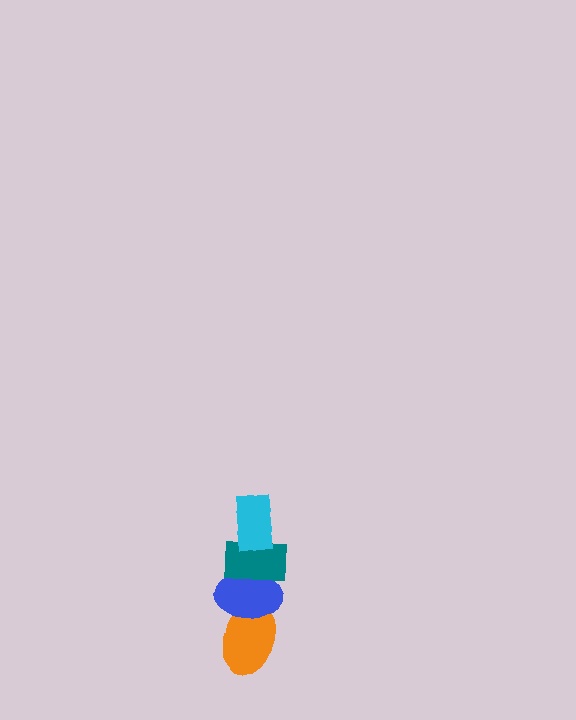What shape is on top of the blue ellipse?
The teal rectangle is on top of the blue ellipse.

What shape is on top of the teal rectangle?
The cyan rectangle is on top of the teal rectangle.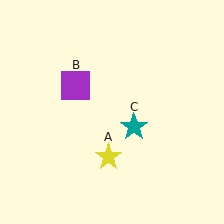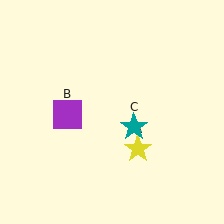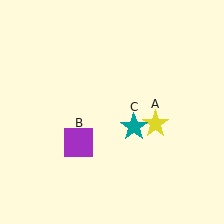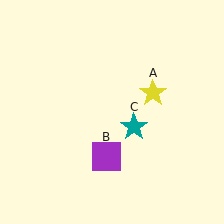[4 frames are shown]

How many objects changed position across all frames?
2 objects changed position: yellow star (object A), purple square (object B).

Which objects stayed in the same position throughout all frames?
Teal star (object C) remained stationary.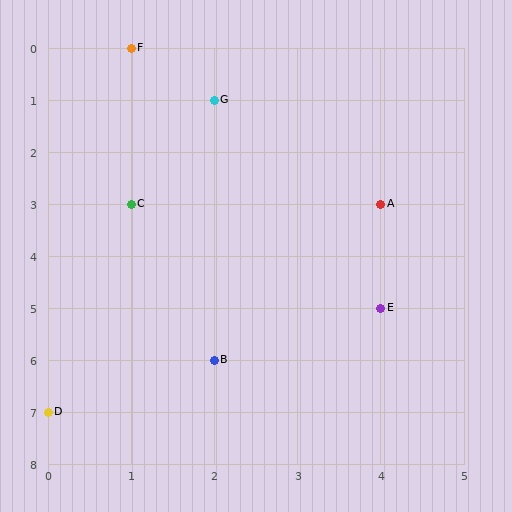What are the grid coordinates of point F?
Point F is at grid coordinates (1, 0).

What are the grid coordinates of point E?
Point E is at grid coordinates (4, 5).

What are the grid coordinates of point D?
Point D is at grid coordinates (0, 7).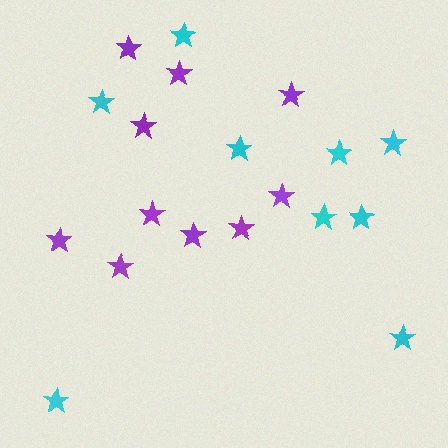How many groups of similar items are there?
There are 2 groups: one group of cyan stars (9) and one group of purple stars (10).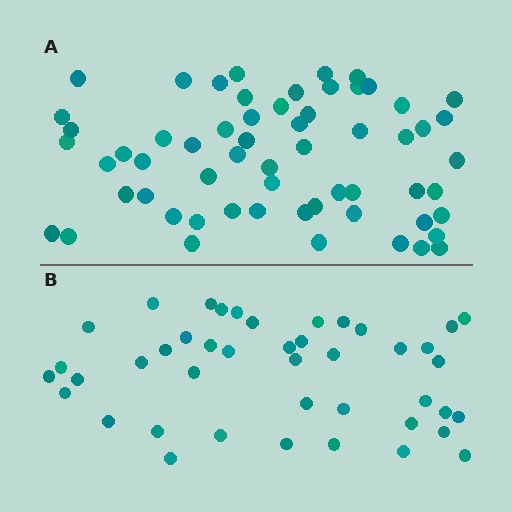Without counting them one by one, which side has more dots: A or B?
Region A (the top region) has more dots.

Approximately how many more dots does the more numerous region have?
Region A has approximately 15 more dots than region B.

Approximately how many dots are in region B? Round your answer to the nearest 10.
About 40 dots. (The exact count is 43, which rounds to 40.)